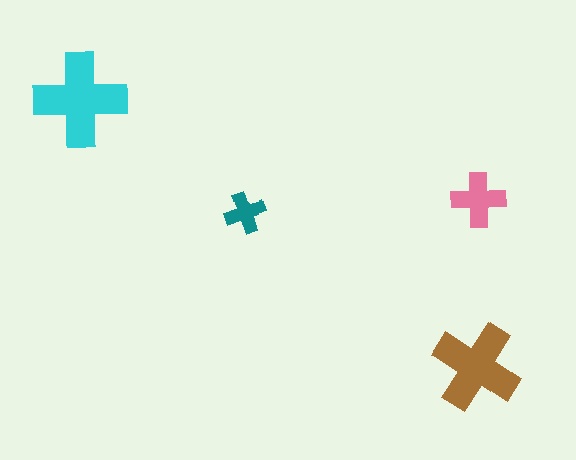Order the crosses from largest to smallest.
the cyan one, the brown one, the pink one, the teal one.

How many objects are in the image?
There are 4 objects in the image.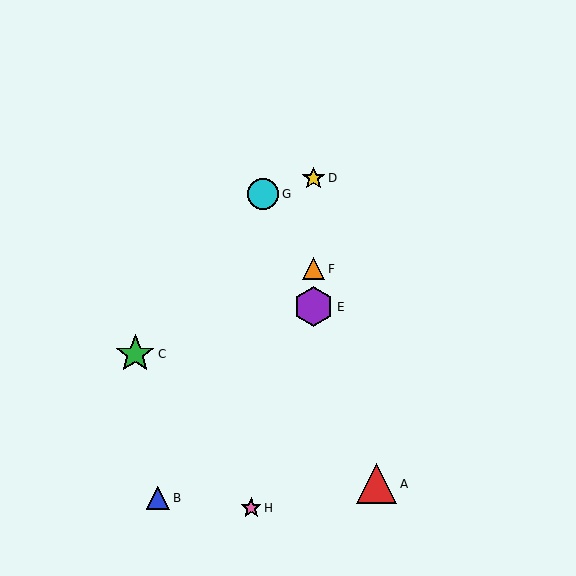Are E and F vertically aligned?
Yes, both are at x≈314.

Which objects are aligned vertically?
Objects D, E, F are aligned vertically.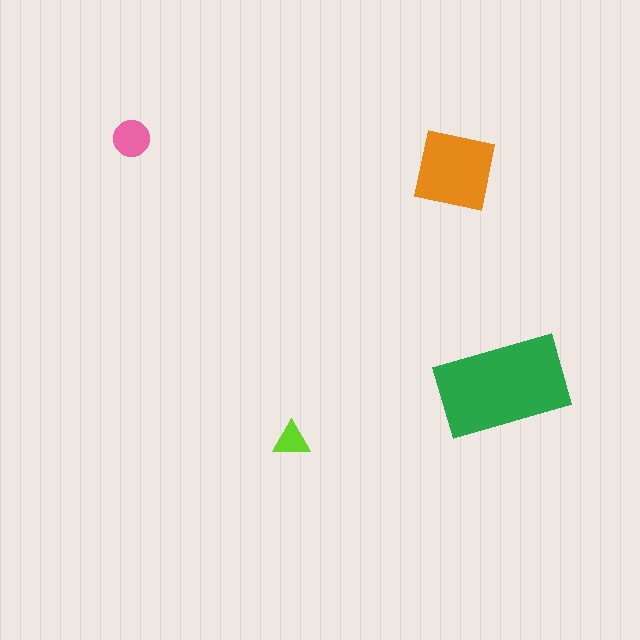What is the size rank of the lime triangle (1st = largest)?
4th.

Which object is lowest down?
The lime triangle is bottommost.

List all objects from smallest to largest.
The lime triangle, the pink circle, the orange square, the green rectangle.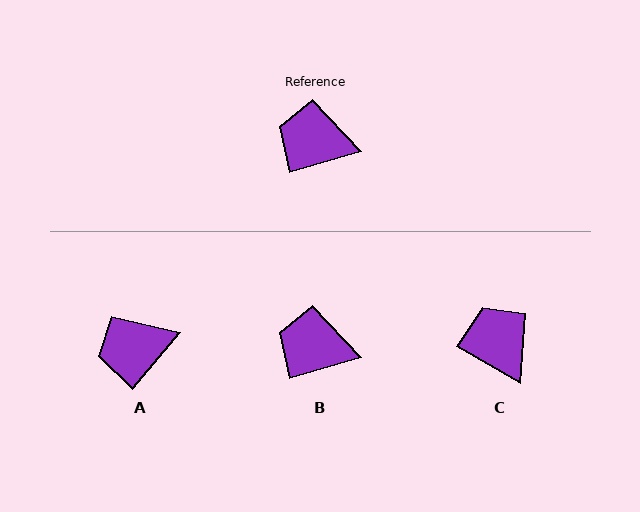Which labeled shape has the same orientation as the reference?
B.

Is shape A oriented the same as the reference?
No, it is off by about 34 degrees.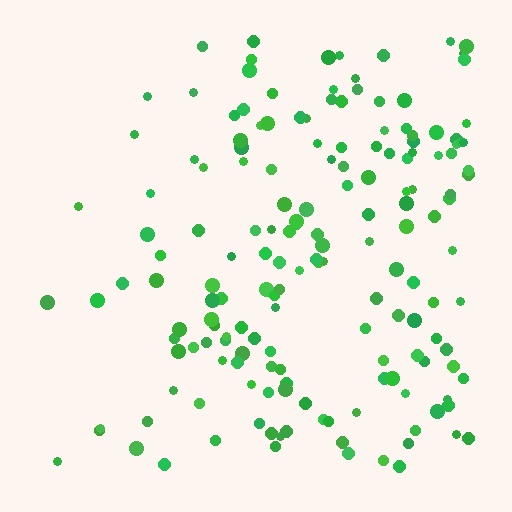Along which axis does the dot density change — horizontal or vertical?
Horizontal.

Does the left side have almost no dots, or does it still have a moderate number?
Still a moderate number, just noticeably fewer than the right.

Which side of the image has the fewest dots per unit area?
The left.